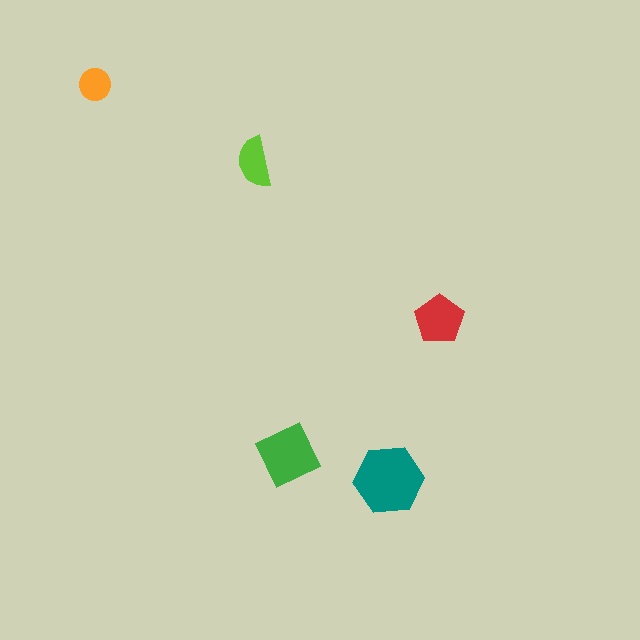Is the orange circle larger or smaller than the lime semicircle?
Smaller.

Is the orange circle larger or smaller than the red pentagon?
Smaller.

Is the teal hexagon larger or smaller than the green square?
Larger.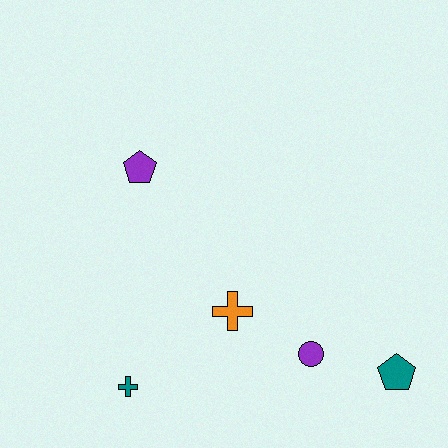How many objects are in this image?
There are 5 objects.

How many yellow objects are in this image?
There are no yellow objects.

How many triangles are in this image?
There are no triangles.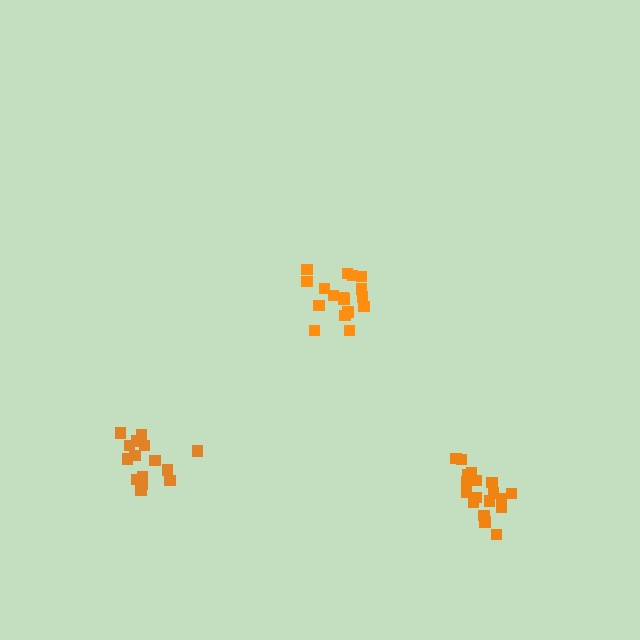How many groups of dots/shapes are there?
There are 3 groups.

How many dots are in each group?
Group 1: 17 dots, Group 2: 15 dots, Group 3: 18 dots (50 total).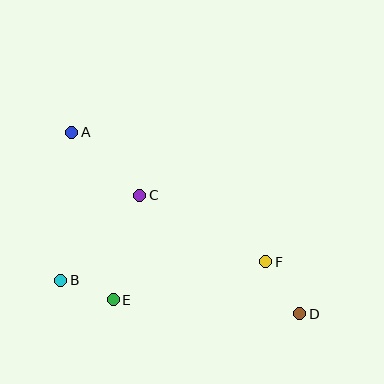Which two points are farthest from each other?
Points A and D are farthest from each other.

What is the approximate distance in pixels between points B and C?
The distance between B and C is approximately 116 pixels.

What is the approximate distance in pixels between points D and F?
The distance between D and F is approximately 62 pixels.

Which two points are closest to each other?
Points B and E are closest to each other.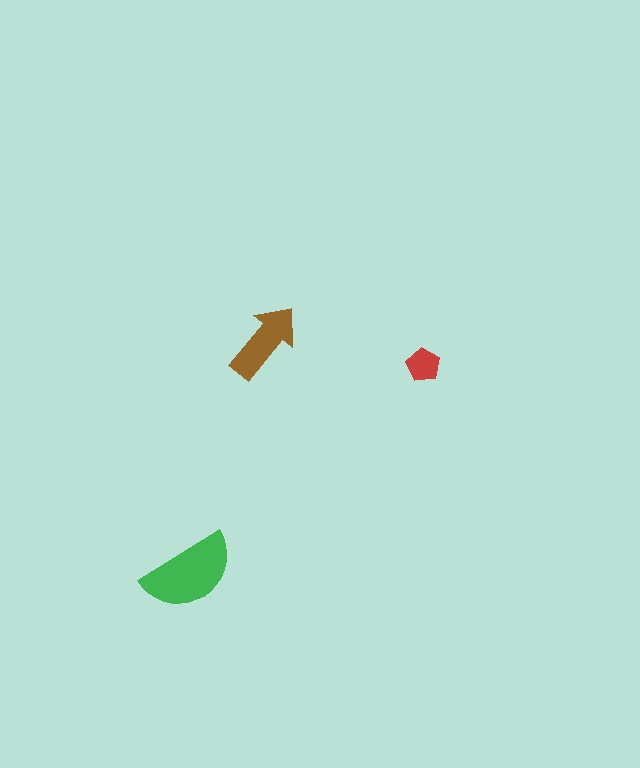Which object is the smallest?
The red pentagon.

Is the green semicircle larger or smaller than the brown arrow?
Larger.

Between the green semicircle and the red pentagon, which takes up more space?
The green semicircle.